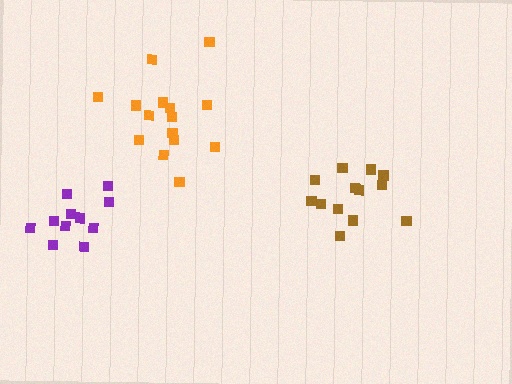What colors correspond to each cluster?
The clusters are colored: purple, brown, orange.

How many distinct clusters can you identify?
There are 3 distinct clusters.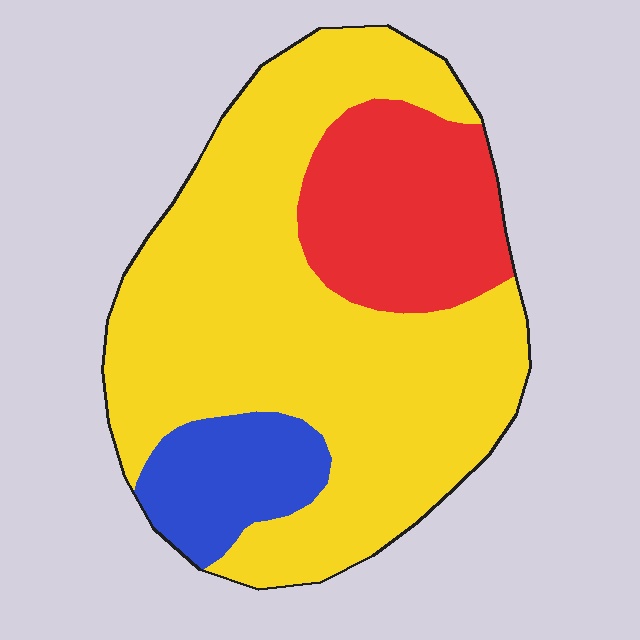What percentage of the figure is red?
Red covers 21% of the figure.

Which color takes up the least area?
Blue, at roughly 10%.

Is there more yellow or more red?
Yellow.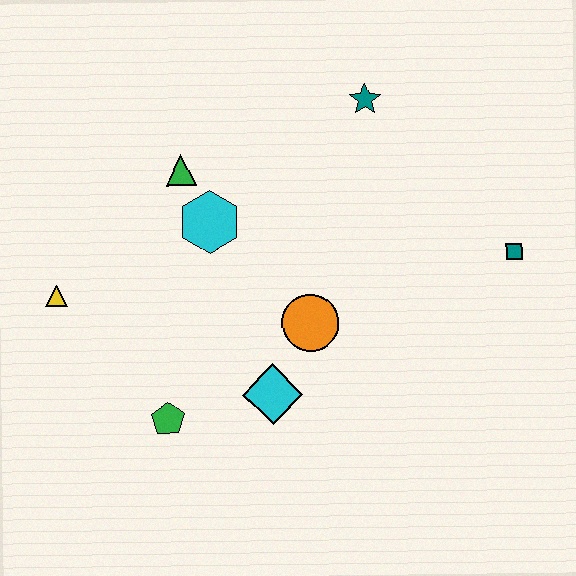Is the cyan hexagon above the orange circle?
Yes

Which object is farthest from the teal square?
The yellow triangle is farthest from the teal square.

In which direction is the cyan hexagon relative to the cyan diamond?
The cyan hexagon is above the cyan diamond.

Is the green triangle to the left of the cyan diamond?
Yes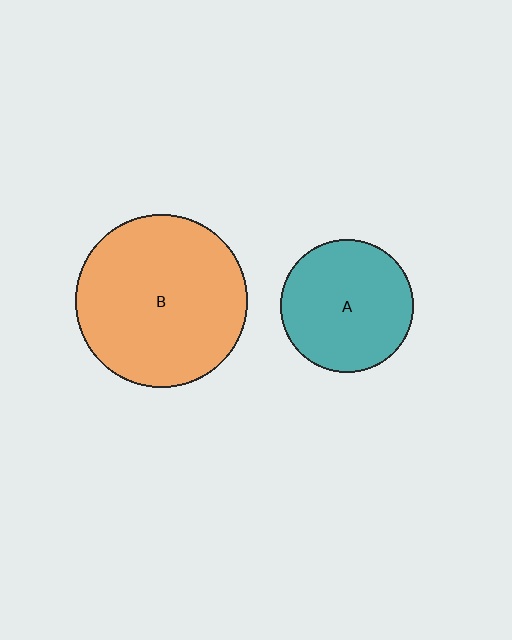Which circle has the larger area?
Circle B (orange).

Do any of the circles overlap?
No, none of the circles overlap.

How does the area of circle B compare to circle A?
Approximately 1.7 times.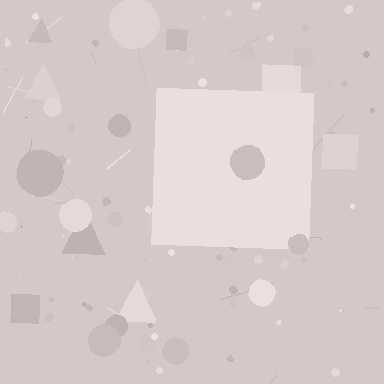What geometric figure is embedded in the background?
A square is embedded in the background.